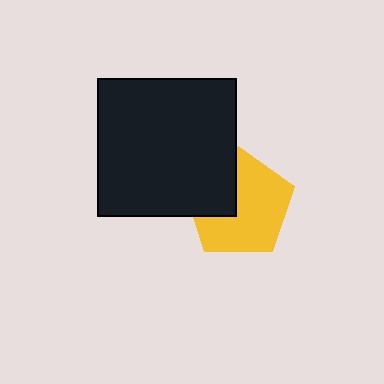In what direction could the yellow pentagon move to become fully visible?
The yellow pentagon could move right. That would shift it out from behind the black square entirely.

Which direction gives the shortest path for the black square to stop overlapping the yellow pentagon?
Moving left gives the shortest separation.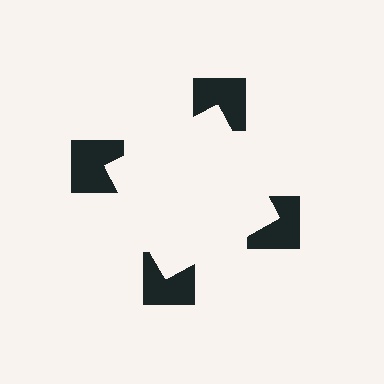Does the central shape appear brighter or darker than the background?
It typically appears slightly brighter than the background, even though no actual brightness change is drawn.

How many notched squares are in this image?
There are 4 — one at each vertex of the illusory square.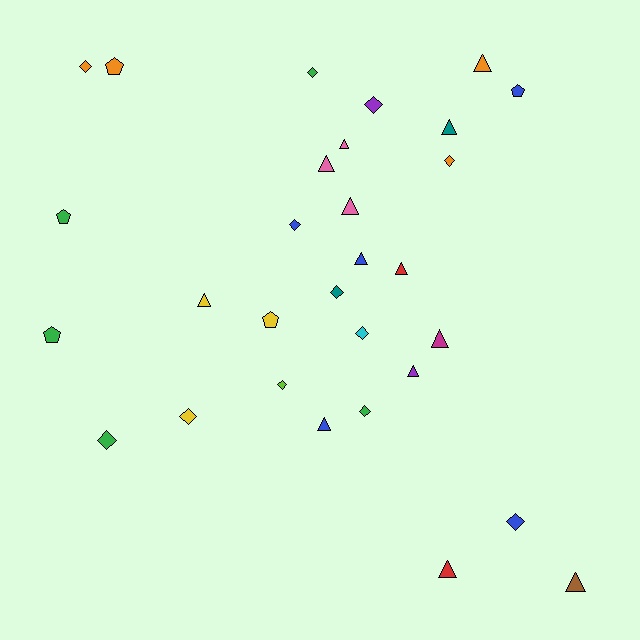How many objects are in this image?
There are 30 objects.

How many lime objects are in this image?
There is 1 lime object.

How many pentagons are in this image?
There are 5 pentagons.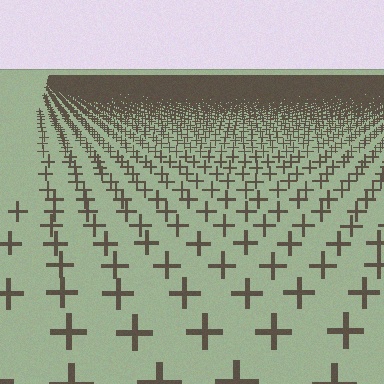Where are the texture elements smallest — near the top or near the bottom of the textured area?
Near the top.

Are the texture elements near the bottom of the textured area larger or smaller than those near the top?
Larger. Near the bottom, elements are closer to the viewer and appear at a bigger on-screen size.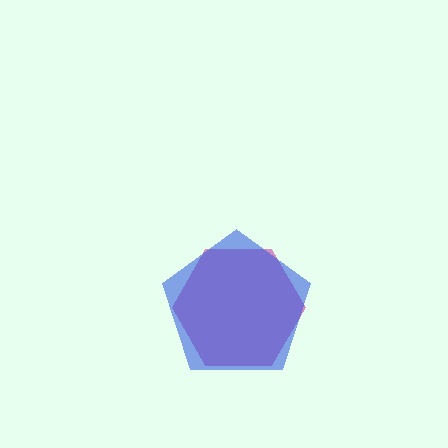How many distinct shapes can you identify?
There are 2 distinct shapes: a magenta hexagon, a blue pentagon.